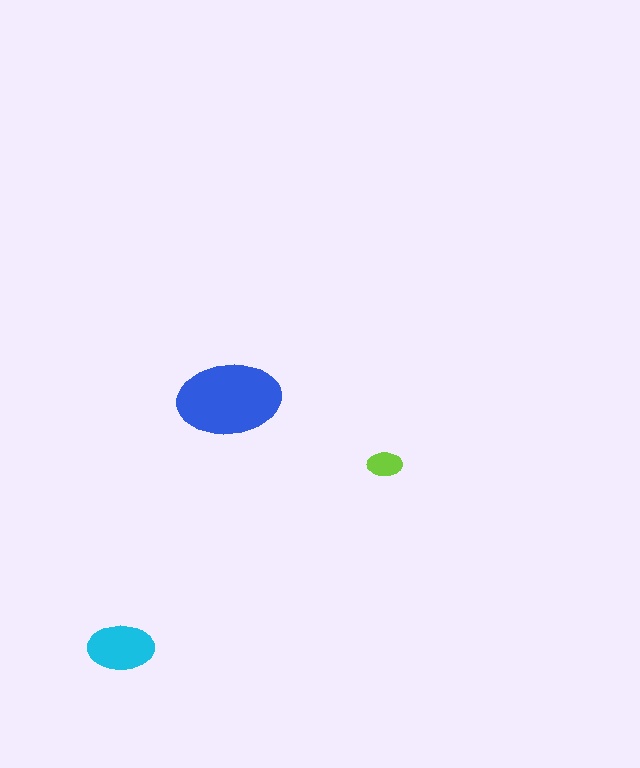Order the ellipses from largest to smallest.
the blue one, the cyan one, the lime one.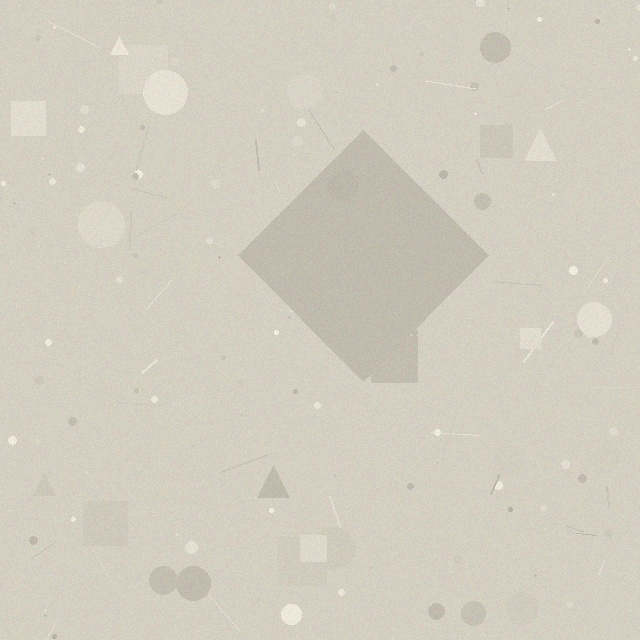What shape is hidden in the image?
A diamond is hidden in the image.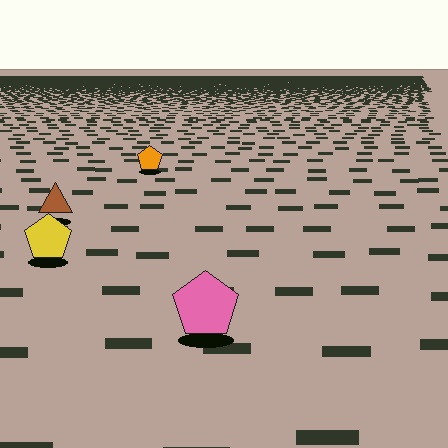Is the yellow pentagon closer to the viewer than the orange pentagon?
Yes. The yellow pentagon is closer — you can tell from the texture gradient: the ground texture is coarser near it.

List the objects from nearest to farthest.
From nearest to farthest: the pink pentagon, the yellow pentagon, the brown triangle, the orange pentagon.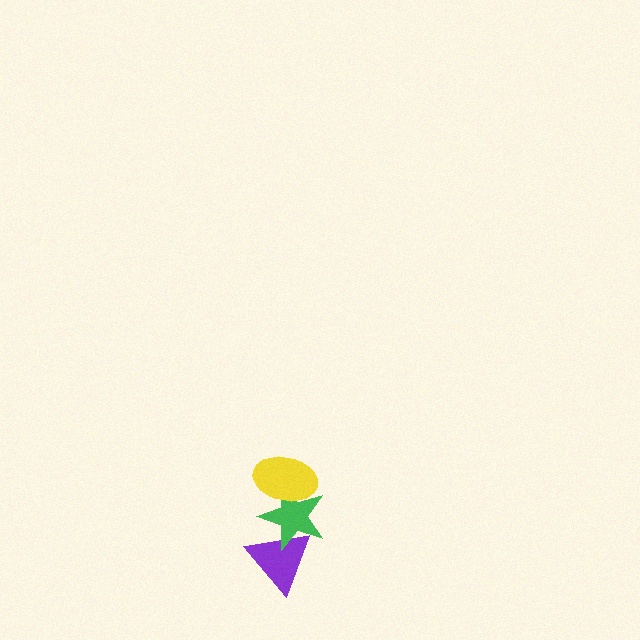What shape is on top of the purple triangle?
The green star is on top of the purple triangle.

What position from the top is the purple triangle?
The purple triangle is 3rd from the top.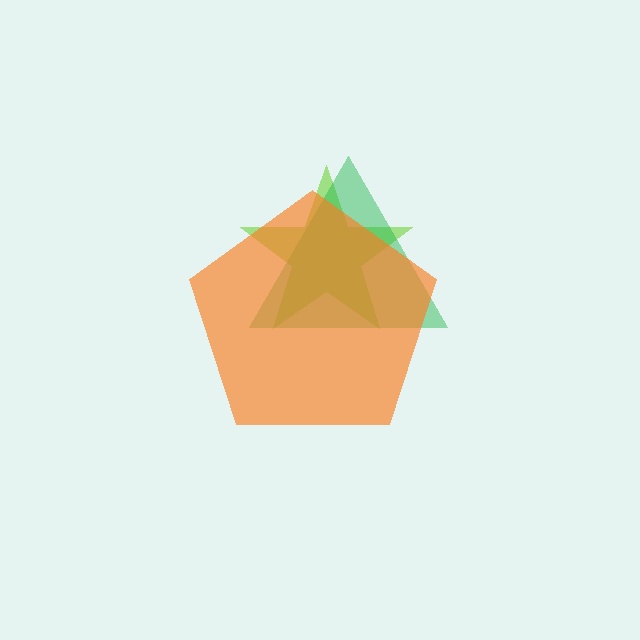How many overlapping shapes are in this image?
There are 3 overlapping shapes in the image.